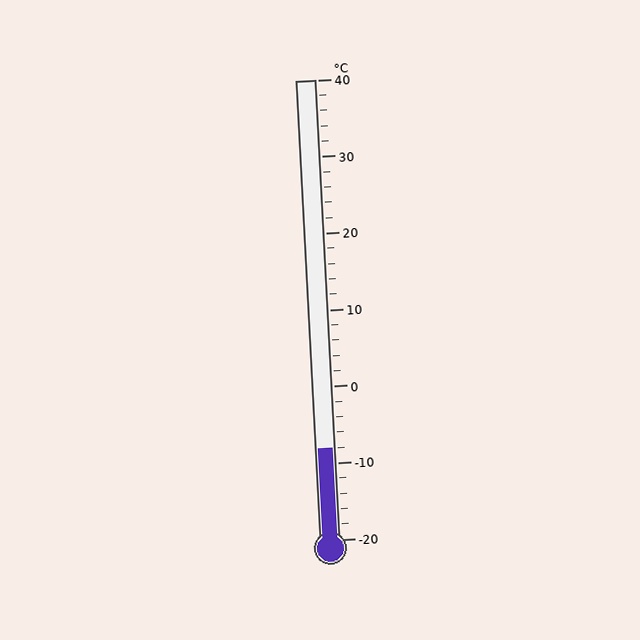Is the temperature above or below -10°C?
The temperature is above -10°C.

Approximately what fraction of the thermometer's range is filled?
The thermometer is filled to approximately 20% of its range.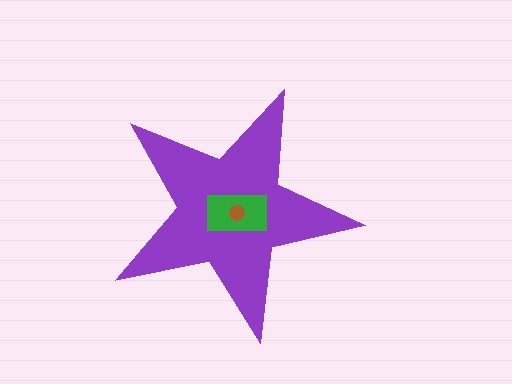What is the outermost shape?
The purple star.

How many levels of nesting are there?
3.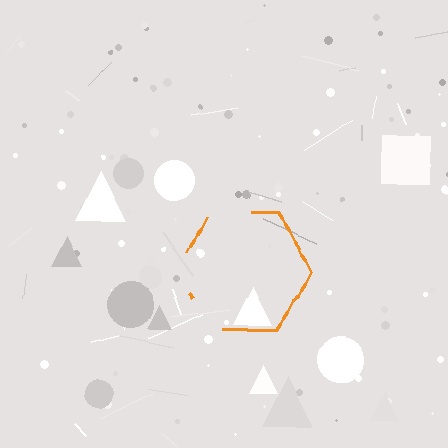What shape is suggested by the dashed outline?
The dashed outline suggests a hexagon.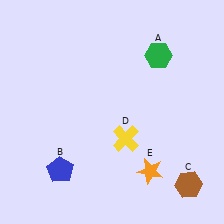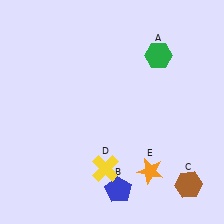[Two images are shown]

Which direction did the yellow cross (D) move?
The yellow cross (D) moved down.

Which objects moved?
The objects that moved are: the blue pentagon (B), the yellow cross (D).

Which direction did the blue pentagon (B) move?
The blue pentagon (B) moved right.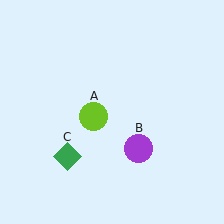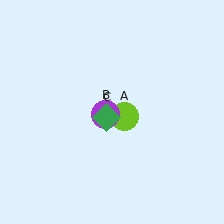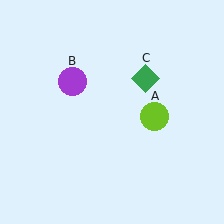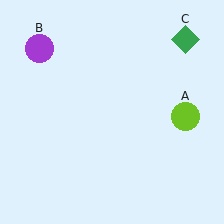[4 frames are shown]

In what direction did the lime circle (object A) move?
The lime circle (object A) moved right.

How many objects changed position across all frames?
3 objects changed position: lime circle (object A), purple circle (object B), green diamond (object C).